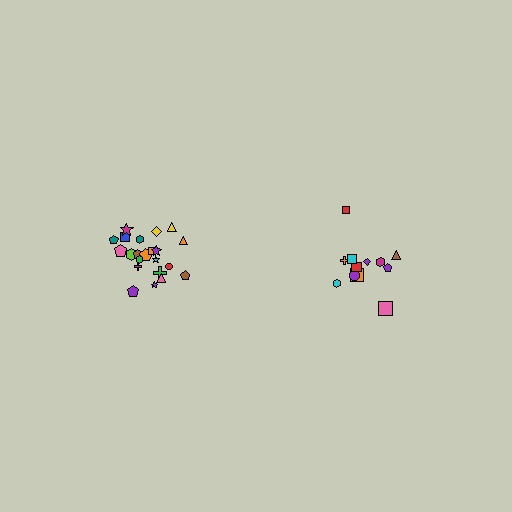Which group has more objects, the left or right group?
The left group.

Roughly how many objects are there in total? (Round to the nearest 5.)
Roughly 35 objects in total.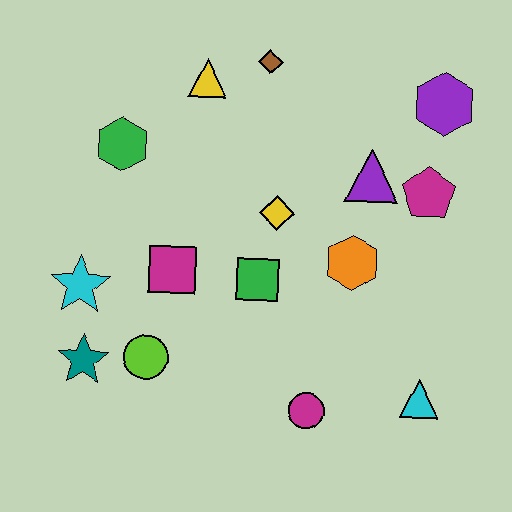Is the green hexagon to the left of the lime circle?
Yes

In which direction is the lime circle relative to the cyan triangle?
The lime circle is to the left of the cyan triangle.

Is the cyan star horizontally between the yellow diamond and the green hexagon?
No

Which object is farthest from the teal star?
The purple hexagon is farthest from the teal star.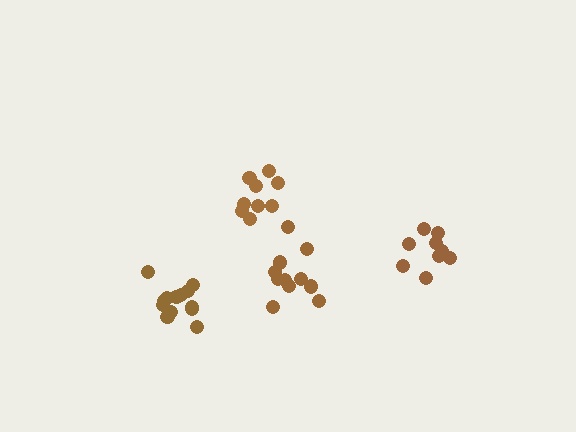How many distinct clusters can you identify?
There are 4 distinct clusters.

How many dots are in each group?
Group 1: 9 dots, Group 2: 13 dots, Group 3: 9 dots, Group 4: 11 dots (42 total).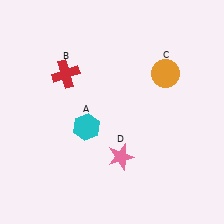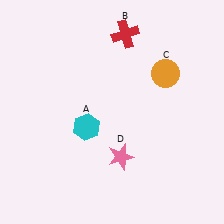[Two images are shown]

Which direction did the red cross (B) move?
The red cross (B) moved right.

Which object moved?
The red cross (B) moved right.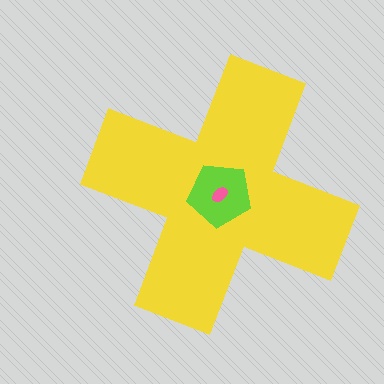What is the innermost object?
The pink ellipse.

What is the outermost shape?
The yellow cross.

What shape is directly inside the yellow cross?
The lime pentagon.